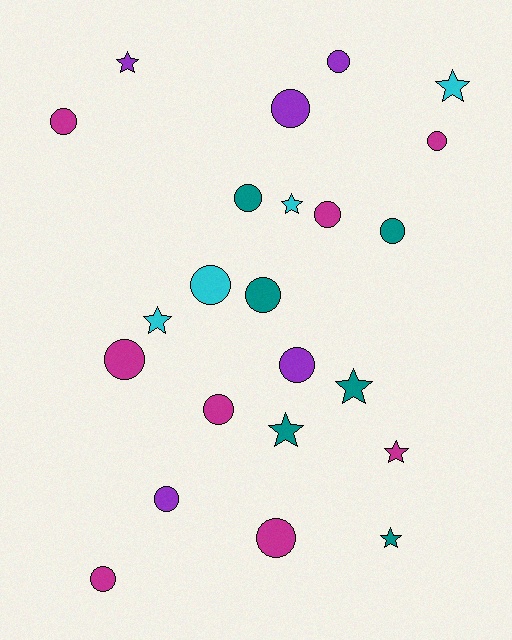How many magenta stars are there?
There is 1 magenta star.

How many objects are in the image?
There are 23 objects.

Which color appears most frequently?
Magenta, with 8 objects.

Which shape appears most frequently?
Circle, with 15 objects.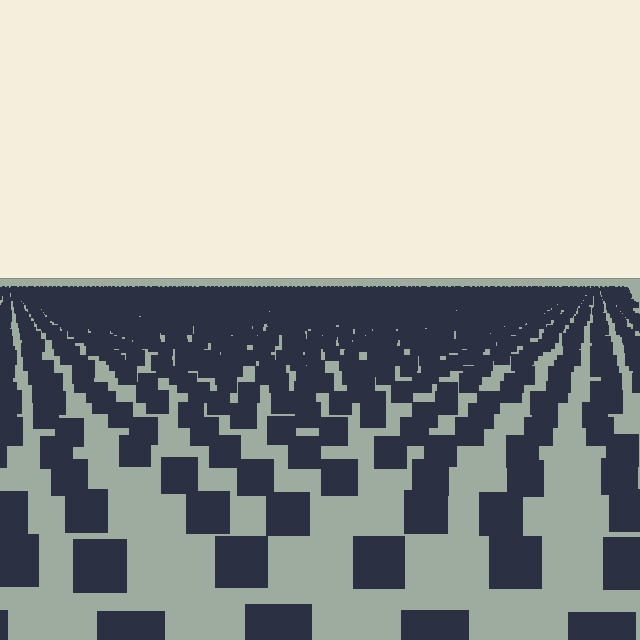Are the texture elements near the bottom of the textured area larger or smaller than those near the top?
Larger. Near the bottom, elements are closer to the viewer and appear at a bigger on-screen size.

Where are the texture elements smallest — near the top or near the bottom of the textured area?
Near the top.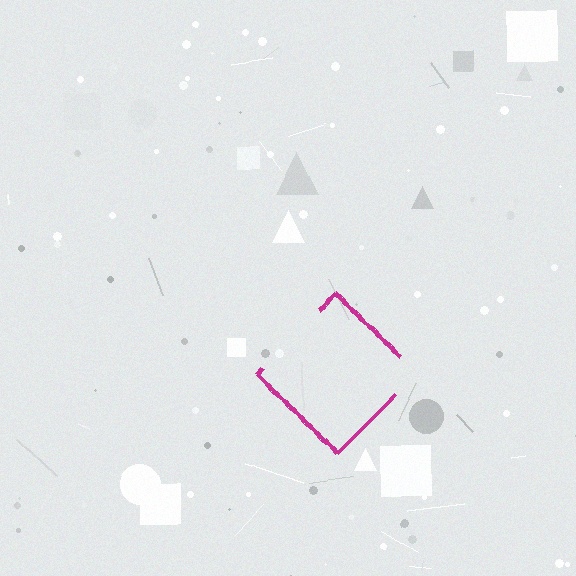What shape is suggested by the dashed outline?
The dashed outline suggests a diamond.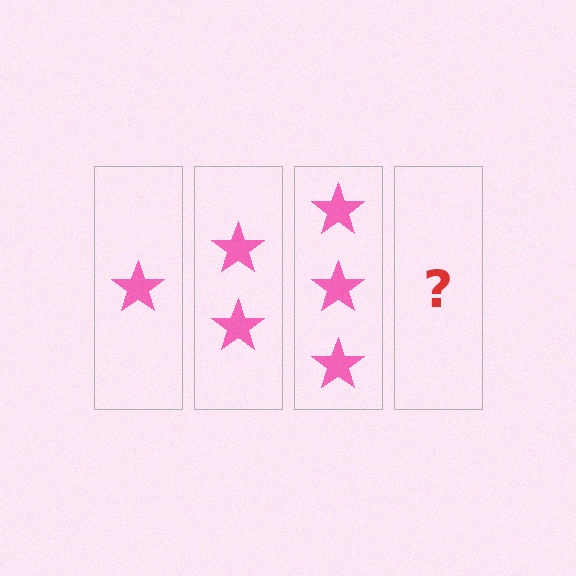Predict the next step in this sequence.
The next step is 4 stars.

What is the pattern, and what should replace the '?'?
The pattern is that each step adds one more star. The '?' should be 4 stars.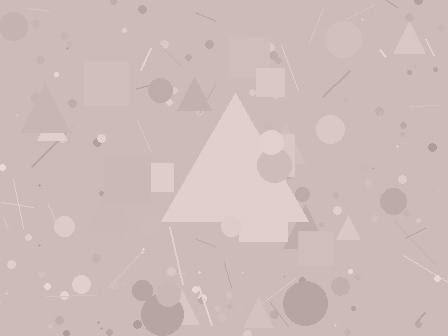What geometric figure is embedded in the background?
A triangle is embedded in the background.